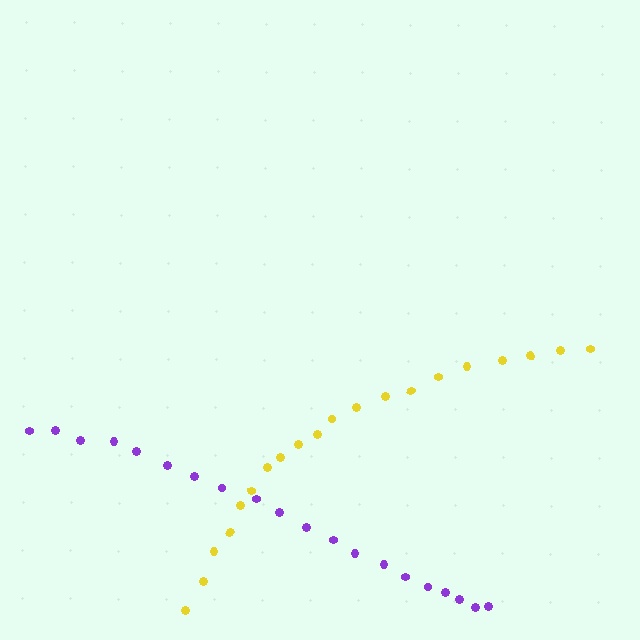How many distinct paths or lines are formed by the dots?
There are 2 distinct paths.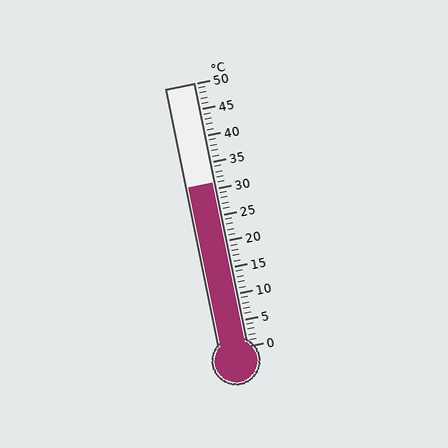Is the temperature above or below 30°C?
The temperature is above 30°C.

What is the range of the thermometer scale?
The thermometer scale ranges from 0°C to 50°C.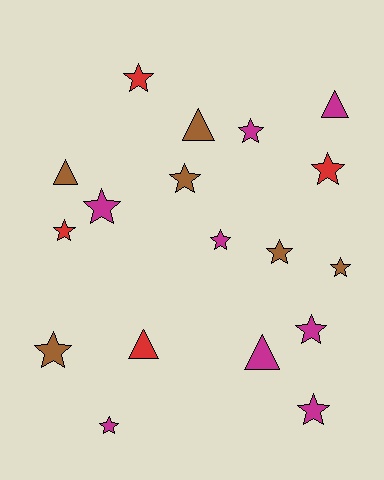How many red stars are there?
There are 3 red stars.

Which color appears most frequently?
Magenta, with 8 objects.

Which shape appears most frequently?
Star, with 13 objects.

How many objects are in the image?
There are 18 objects.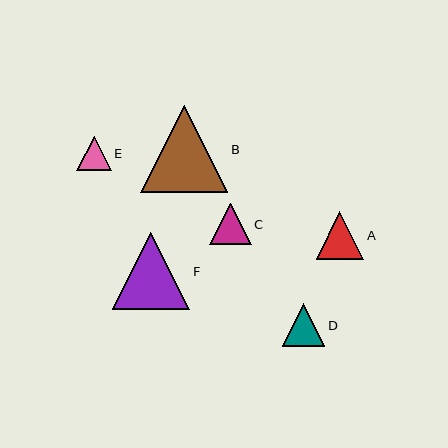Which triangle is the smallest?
Triangle E is the smallest with a size of approximately 34 pixels.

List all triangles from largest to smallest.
From largest to smallest: B, F, A, D, C, E.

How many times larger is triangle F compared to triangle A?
Triangle F is approximately 1.6 times the size of triangle A.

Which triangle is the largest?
Triangle B is the largest with a size of approximately 87 pixels.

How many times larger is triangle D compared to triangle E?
Triangle D is approximately 1.2 times the size of triangle E.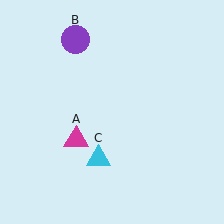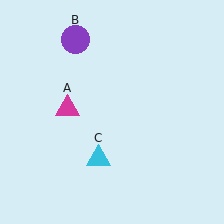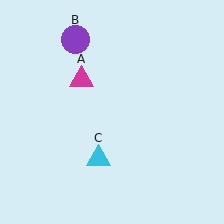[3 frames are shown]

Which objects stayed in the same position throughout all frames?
Purple circle (object B) and cyan triangle (object C) remained stationary.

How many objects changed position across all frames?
1 object changed position: magenta triangle (object A).